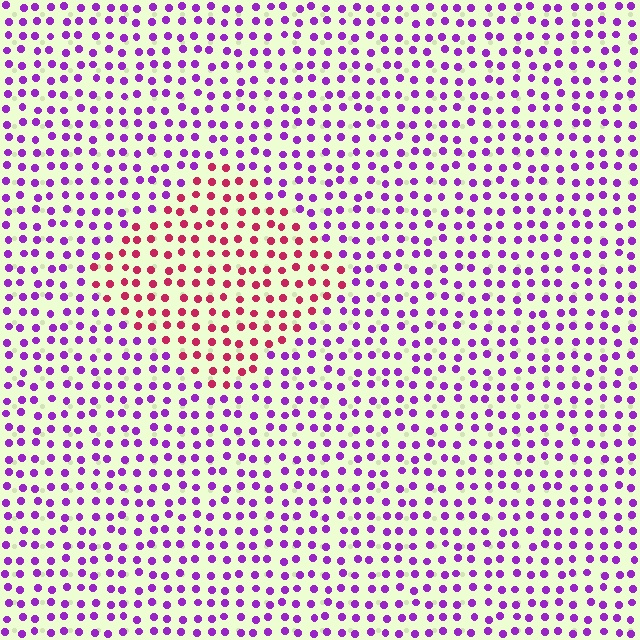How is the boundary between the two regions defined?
The boundary is defined purely by a slight shift in hue (about 55 degrees). Spacing, size, and orientation are identical on both sides.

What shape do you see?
I see a diamond.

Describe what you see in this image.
The image is filled with small purple elements in a uniform arrangement. A diamond-shaped region is visible where the elements are tinted to a slightly different hue, forming a subtle color boundary.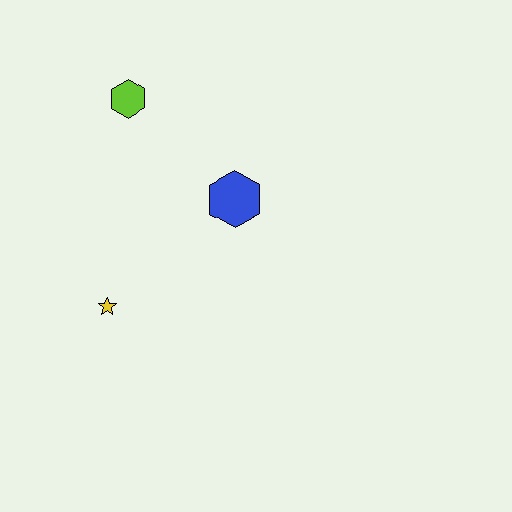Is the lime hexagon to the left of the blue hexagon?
Yes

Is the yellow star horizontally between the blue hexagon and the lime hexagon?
No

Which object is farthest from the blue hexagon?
The yellow star is farthest from the blue hexagon.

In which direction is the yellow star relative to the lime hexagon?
The yellow star is below the lime hexagon.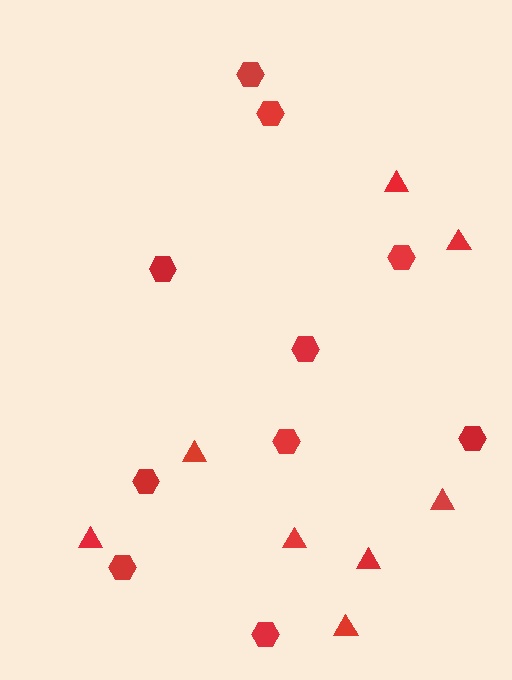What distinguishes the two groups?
There are 2 groups: one group of hexagons (10) and one group of triangles (8).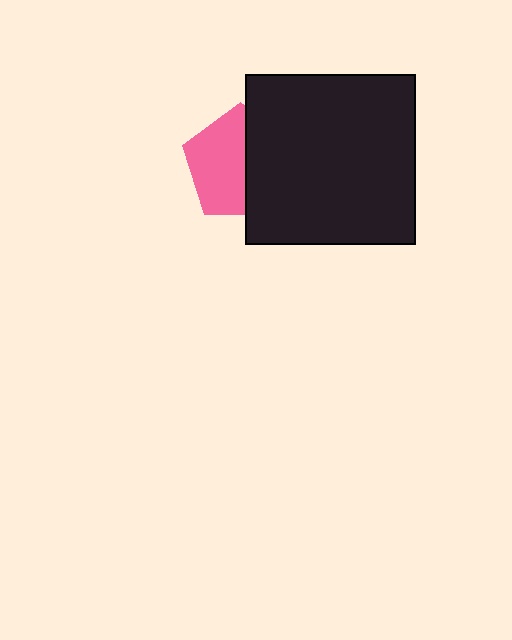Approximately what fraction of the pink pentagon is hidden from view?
Roughly 44% of the pink pentagon is hidden behind the black square.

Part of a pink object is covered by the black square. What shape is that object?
It is a pentagon.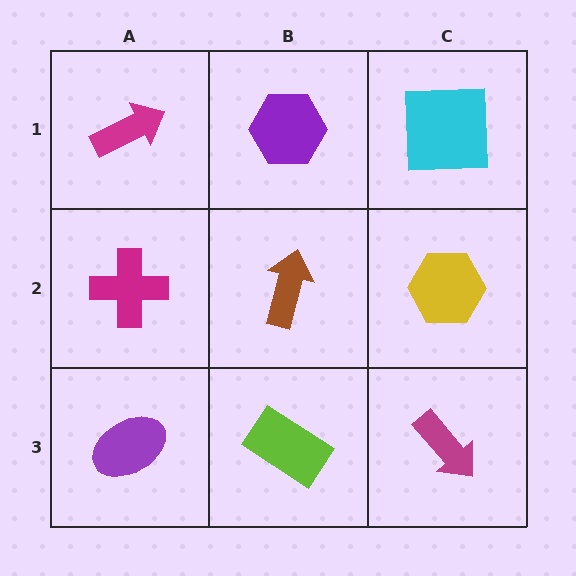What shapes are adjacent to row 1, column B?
A brown arrow (row 2, column B), a magenta arrow (row 1, column A), a cyan square (row 1, column C).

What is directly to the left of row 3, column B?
A purple ellipse.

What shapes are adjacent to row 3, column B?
A brown arrow (row 2, column B), a purple ellipse (row 3, column A), a magenta arrow (row 3, column C).